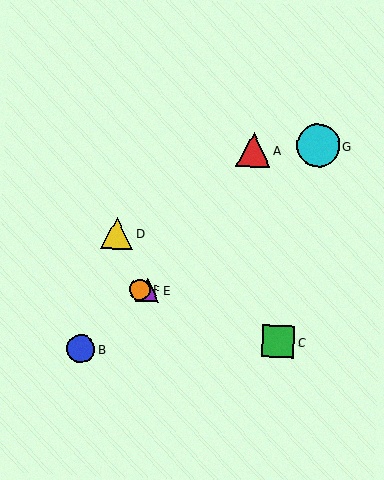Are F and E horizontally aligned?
Yes, both are at y≈290.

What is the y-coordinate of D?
Object D is at y≈233.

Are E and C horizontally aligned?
No, E is at y≈290 and C is at y≈341.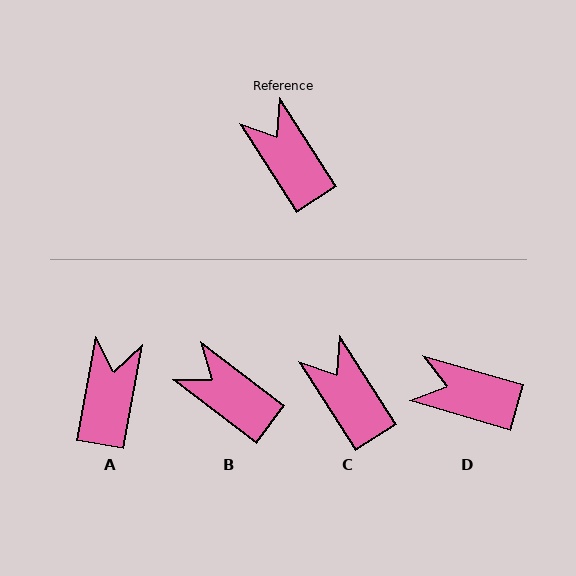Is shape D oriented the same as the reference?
No, it is off by about 41 degrees.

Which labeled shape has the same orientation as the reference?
C.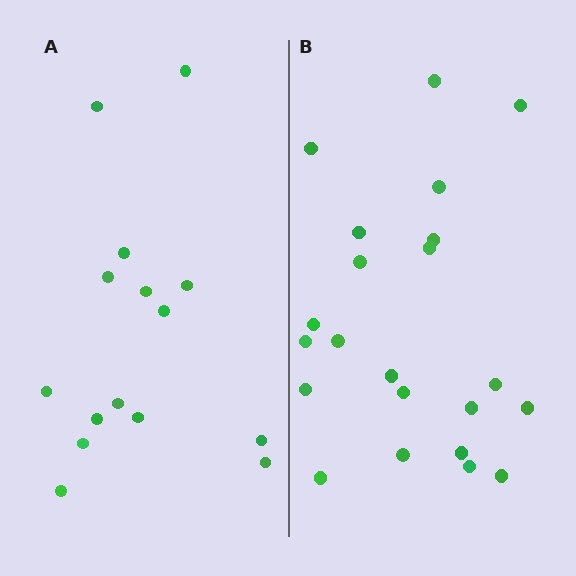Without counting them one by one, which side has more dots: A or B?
Region B (the right region) has more dots.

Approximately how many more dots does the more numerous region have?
Region B has roughly 8 or so more dots than region A.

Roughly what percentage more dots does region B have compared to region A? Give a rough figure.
About 45% more.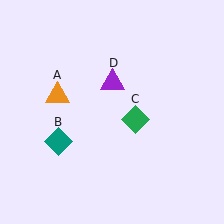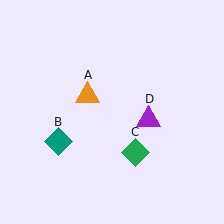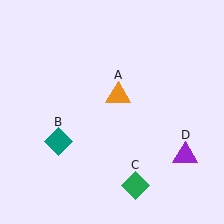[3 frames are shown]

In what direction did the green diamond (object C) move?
The green diamond (object C) moved down.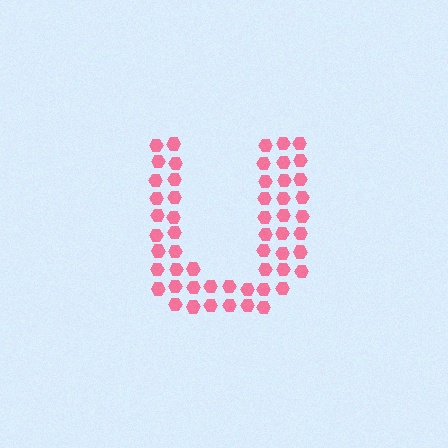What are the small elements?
The small elements are hexagons.